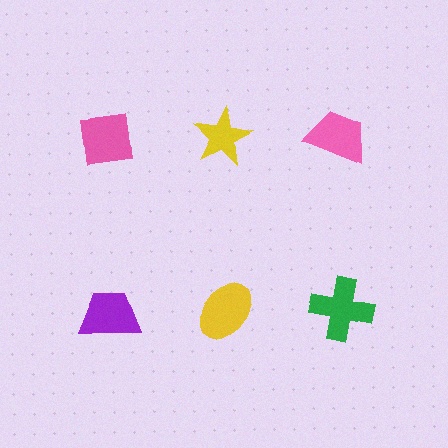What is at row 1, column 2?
A yellow star.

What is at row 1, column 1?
A pink square.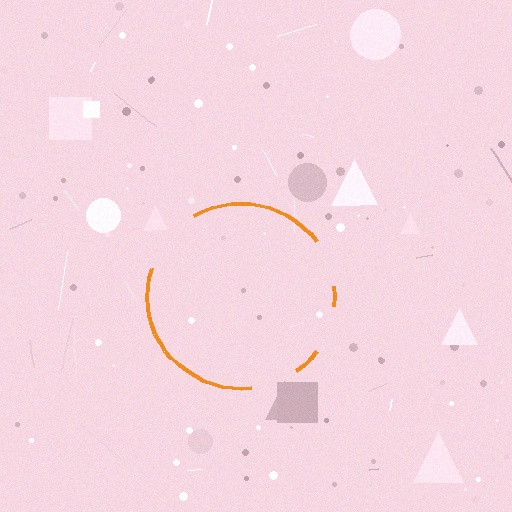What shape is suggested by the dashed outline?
The dashed outline suggests a circle.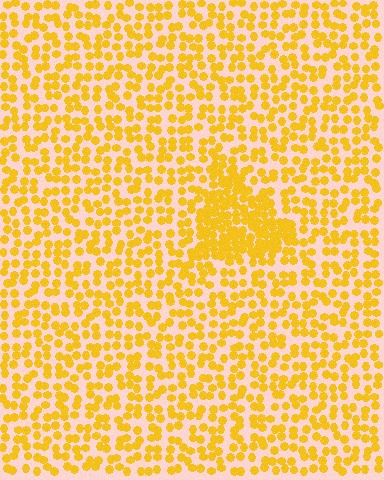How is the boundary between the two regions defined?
The boundary is defined by a change in element density (approximately 2.0x ratio). All elements are the same color, size, and shape.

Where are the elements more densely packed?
The elements are more densely packed inside the triangle boundary.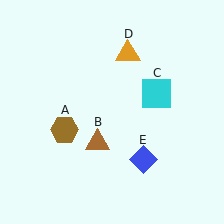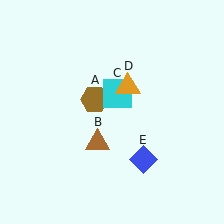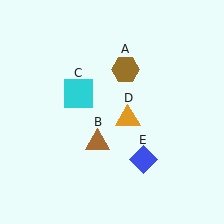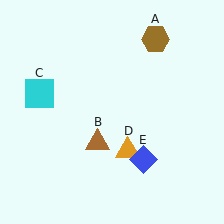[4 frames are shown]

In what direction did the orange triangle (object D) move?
The orange triangle (object D) moved down.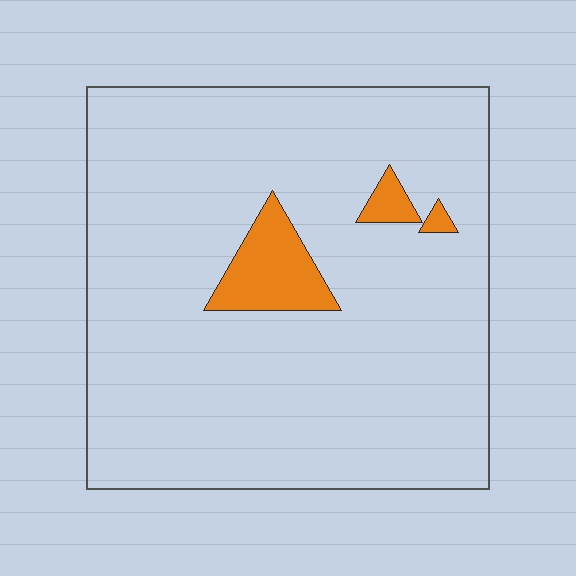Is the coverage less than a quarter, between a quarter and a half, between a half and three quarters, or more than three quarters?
Less than a quarter.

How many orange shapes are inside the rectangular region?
3.